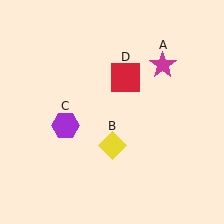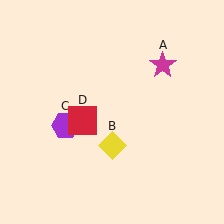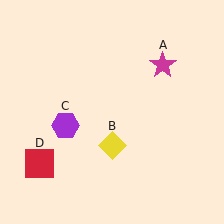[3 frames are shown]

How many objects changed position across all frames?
1 object changed position: red square (object D).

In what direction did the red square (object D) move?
The red square (object D) moved down and to the left.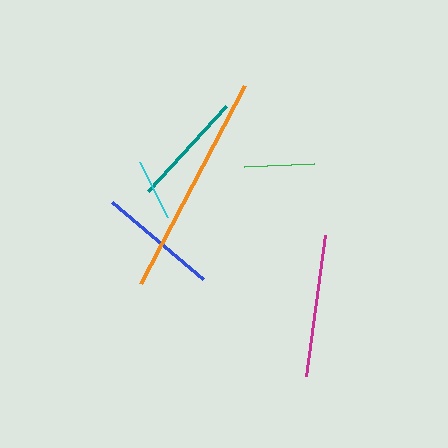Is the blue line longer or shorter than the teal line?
The blue line is longer than the teal line.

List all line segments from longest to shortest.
From longest to shortest: orange, magenta, blue, teal, green, cyan.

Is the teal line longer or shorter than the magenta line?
The magenta line is longer than the teal line.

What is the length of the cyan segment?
The cyan segment is approximately 62 pixels long.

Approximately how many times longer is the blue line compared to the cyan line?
The blue line is approximately 1.9 times the length of the cyan line.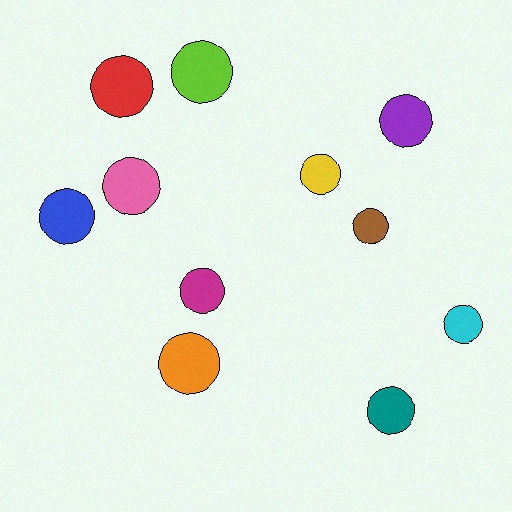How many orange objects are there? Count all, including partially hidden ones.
There is 1 orange object.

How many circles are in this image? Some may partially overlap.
There are 11 circles.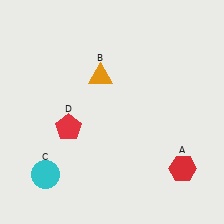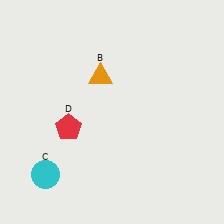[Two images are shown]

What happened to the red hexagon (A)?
The red hexagon (A) was removed in Image 2. It was in the bottom-right area of Image 1.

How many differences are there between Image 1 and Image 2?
There is 1 difference between the two images.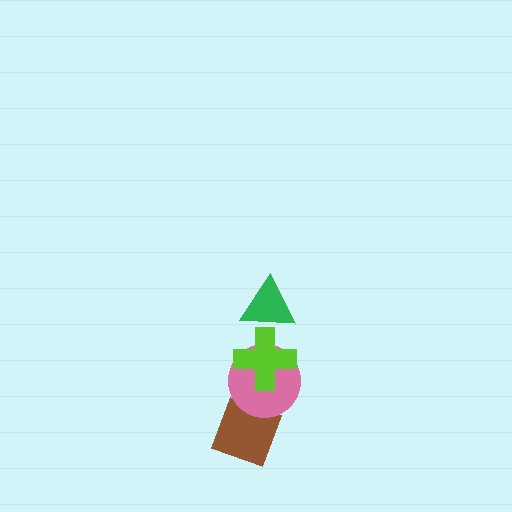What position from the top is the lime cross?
The lime cross is 2nd from the top.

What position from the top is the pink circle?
The pink circle is 3rd from the top.